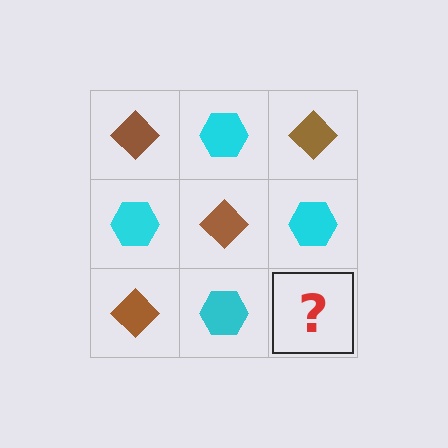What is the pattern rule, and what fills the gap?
The rule is that it alternates brown diamond and cyan hexagon in a checkerboard pattern. The gap should be filled with a brown diamond.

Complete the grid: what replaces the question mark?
The question mark should be replaced with a brown diamond.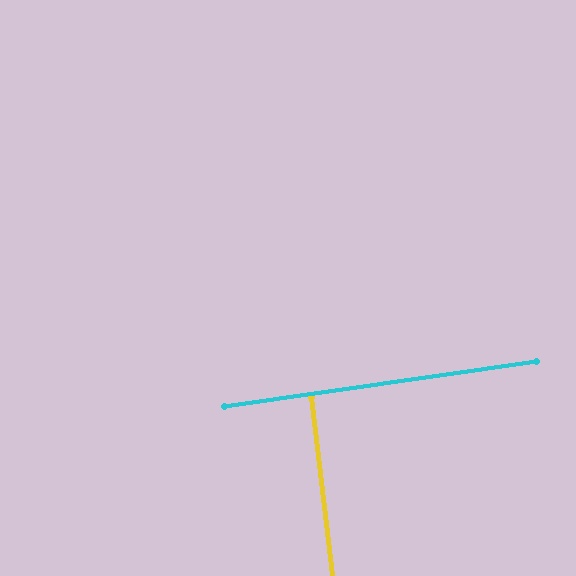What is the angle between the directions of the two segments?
Approximately 89 degrees.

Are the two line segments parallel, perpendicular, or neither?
Perpendicular — they meet at approximately 89°.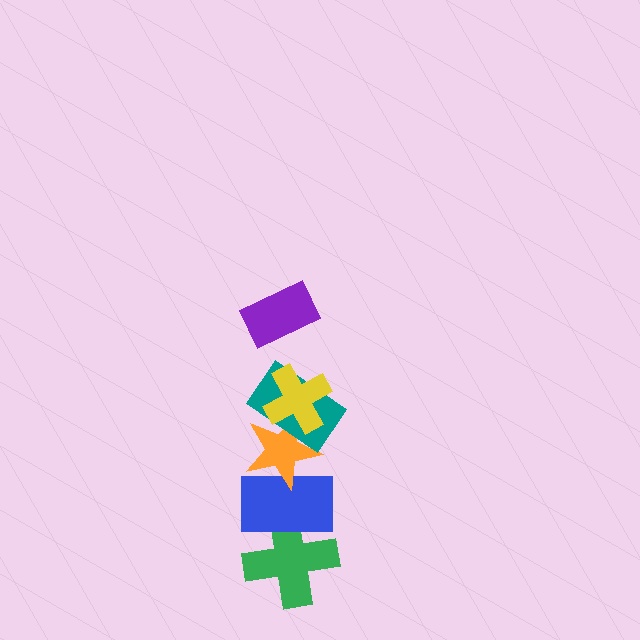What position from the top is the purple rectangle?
The purple rectangle is 1st from the top.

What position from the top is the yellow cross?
The yellow cross is 2nd from the top.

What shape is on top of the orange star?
The teal rectangle is on top of the orange star.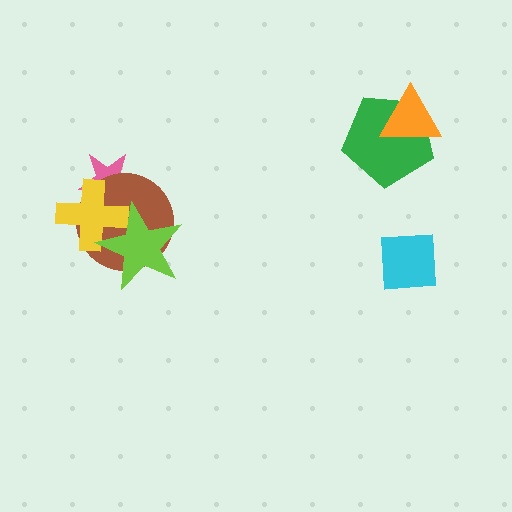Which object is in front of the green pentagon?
The orange triangle is in front of the green pentagon.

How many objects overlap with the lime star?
2 objects overlap with the lime star.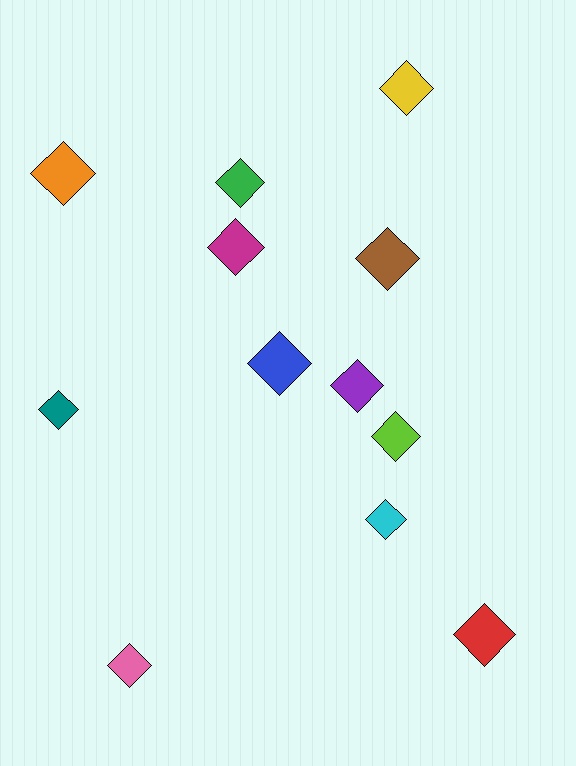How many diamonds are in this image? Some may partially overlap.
There are 12 diamonds.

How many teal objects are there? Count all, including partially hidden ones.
There is 1 teal object.